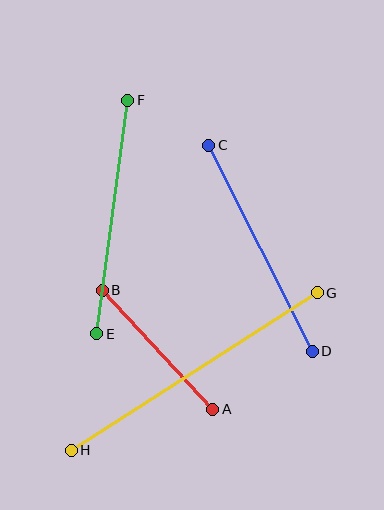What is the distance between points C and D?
The distance is approximately 231 pixels.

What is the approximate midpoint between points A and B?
The midpoint is at approximately (157, 350) pixels.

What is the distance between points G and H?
The distance is approximately 292 pixels.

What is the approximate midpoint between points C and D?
The midpoint is at approximately (261, 248) pixels.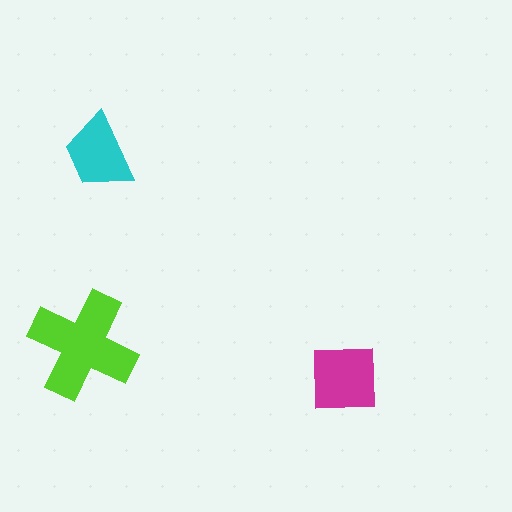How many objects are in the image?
There are 3 objects in the image.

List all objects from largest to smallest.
The lime cross, the magenta square, the cyan trapezoid.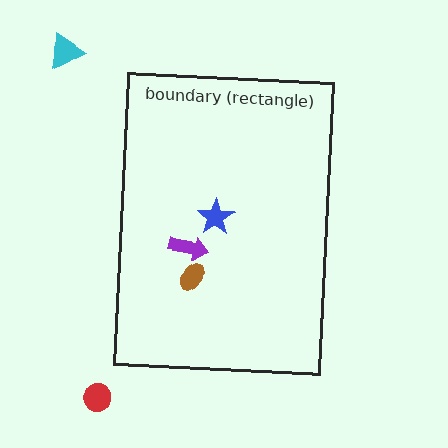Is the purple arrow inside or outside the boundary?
Inside.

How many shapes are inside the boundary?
3 inside, 2 outside.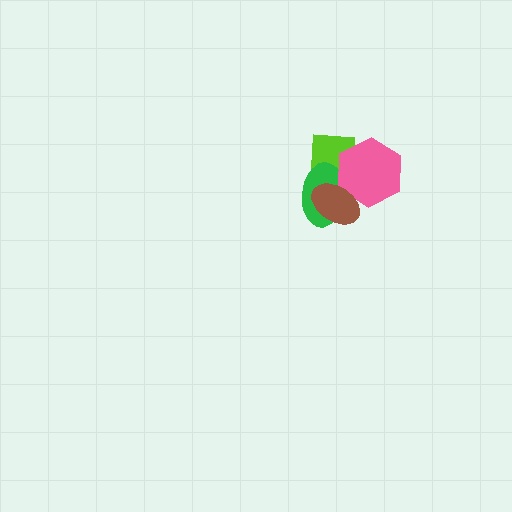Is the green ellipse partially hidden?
Yes, it is partially covered by another shape.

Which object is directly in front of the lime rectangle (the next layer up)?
The green ellipse is directly in front of the lime rectangle.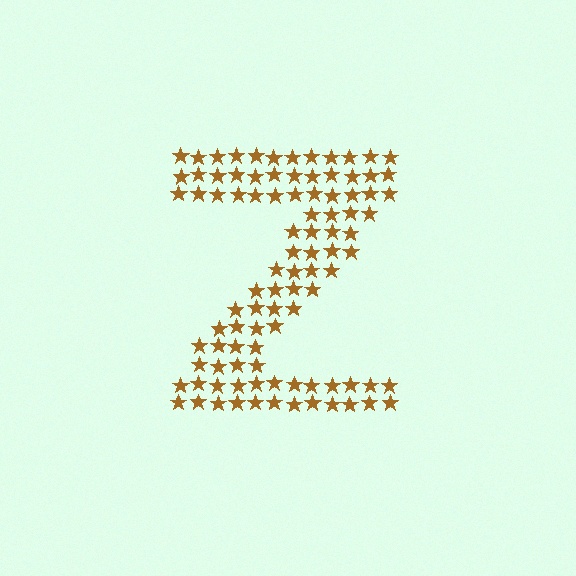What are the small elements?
The small elements are stars.